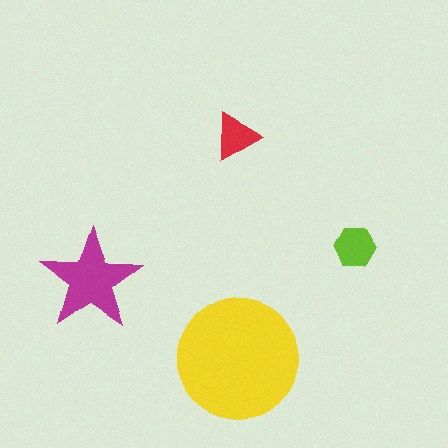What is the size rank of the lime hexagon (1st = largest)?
3rd.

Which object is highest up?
The red triangle is topmost.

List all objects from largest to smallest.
The yellow circle, the magenta star, the lime hexagon, the red triangle.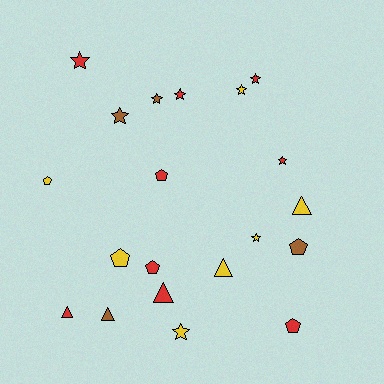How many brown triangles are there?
There is 1 brown triangle.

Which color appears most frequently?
Red, with 9 objects.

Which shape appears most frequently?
Star, with 9 objects.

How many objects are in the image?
There are 20 objects.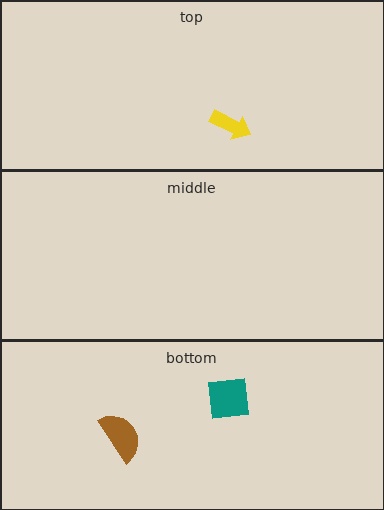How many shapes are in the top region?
1.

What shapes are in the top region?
The yellow arrow.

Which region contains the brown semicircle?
The bottom region.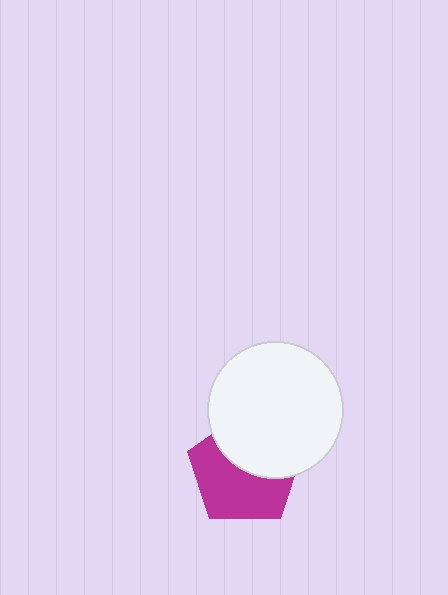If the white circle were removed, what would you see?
You would see the complete magenta pentagon.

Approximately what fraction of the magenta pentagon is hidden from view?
Roughly 43% of the magenta pentagon is hidden behind the white circle.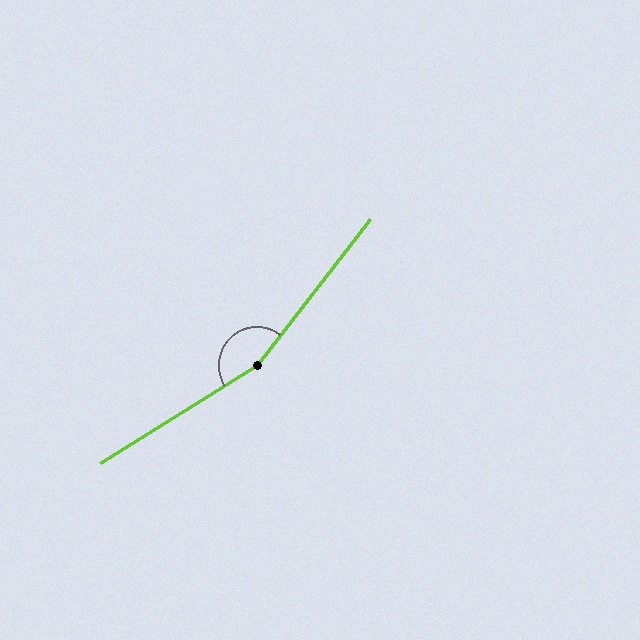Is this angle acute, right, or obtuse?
It is obtuse.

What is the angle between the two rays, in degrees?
Approximately 160 degrees.